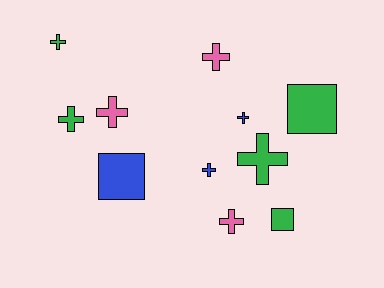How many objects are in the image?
There are 11 objects.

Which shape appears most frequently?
Cross, with 8 objects.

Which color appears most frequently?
Green, with 5 objects.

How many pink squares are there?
There are no pink squares.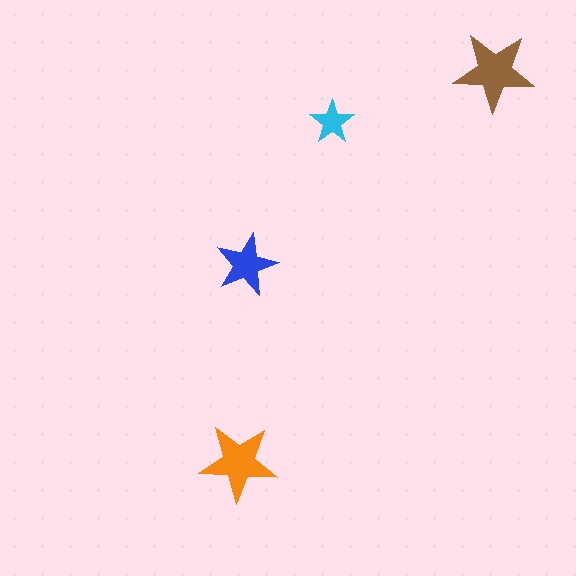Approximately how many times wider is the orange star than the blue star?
About 1.5 times wider.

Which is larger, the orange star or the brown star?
The brown one.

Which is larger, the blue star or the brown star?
The brown one.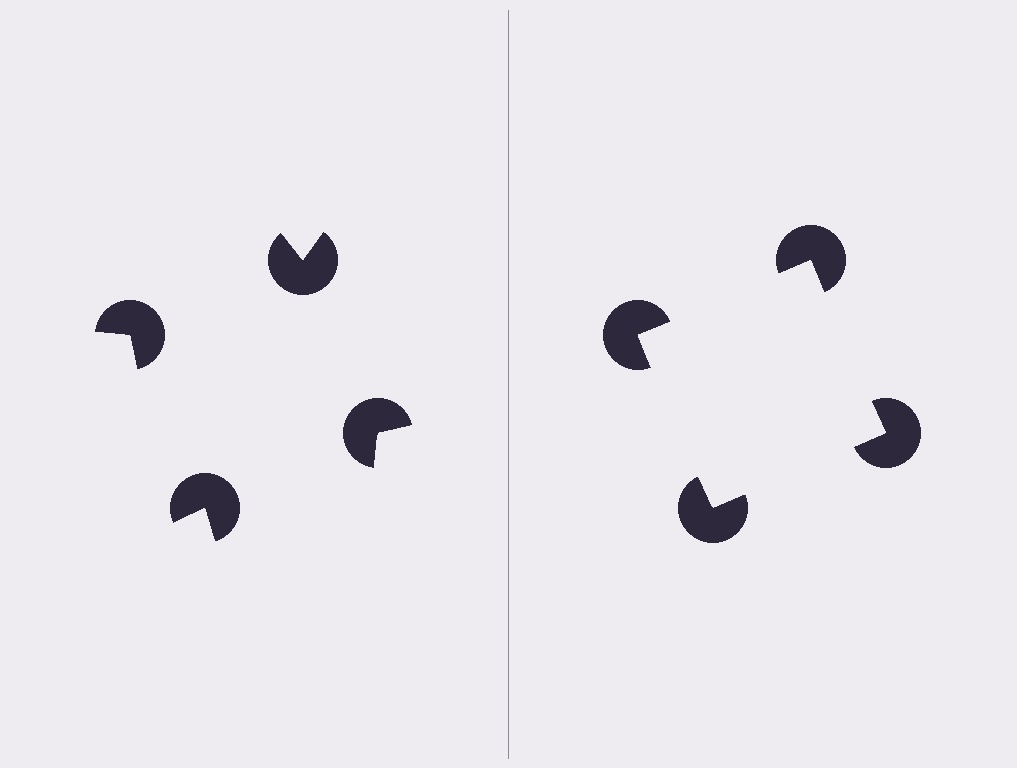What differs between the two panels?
The pac-man discs are positioned identically on both sides; only the wedge orientations differ. On the right they align to a square; on the left they are misaligned.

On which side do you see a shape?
An illusory square appears on the right side. On the left side the wedge cuts are rotated, so no coherent shape forms.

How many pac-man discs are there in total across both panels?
8 — 4 on each side.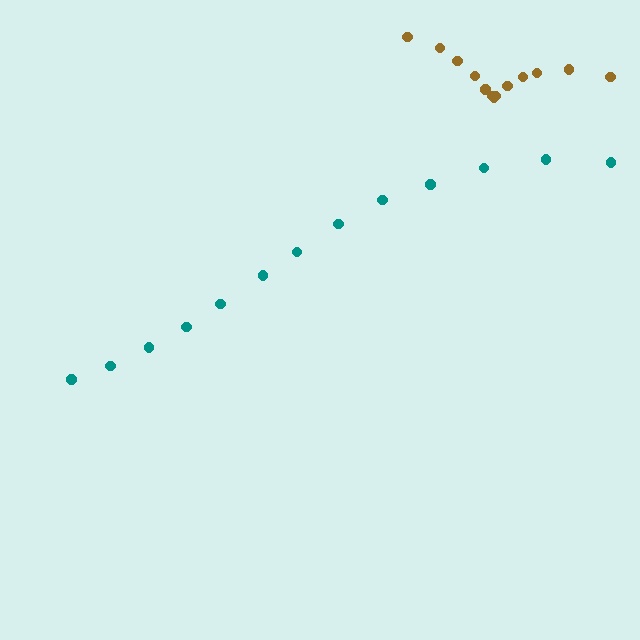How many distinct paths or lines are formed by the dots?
There are 2 distinct paths.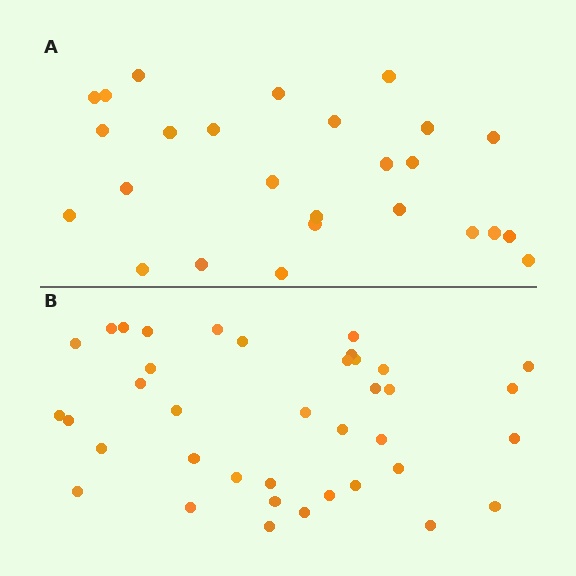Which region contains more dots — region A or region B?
Region B (the bottom region) has more dots.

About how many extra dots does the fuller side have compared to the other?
Region B has roughly 12 or so more dots than region A.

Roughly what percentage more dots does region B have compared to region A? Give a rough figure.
About 45% more.